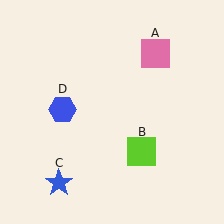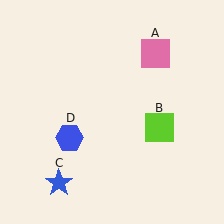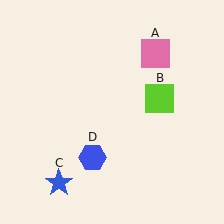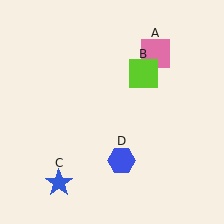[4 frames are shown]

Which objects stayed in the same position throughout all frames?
Pink square (object A) and blue star (object C) remained stationary.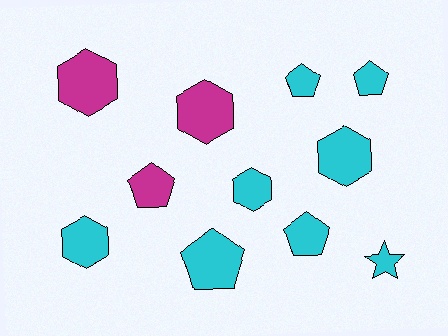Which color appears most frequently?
Cyan, with 8 objects.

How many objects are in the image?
There are 11 objects.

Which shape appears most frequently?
Pentagon, with 5 objects.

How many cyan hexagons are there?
There are 3 cyan hexagons.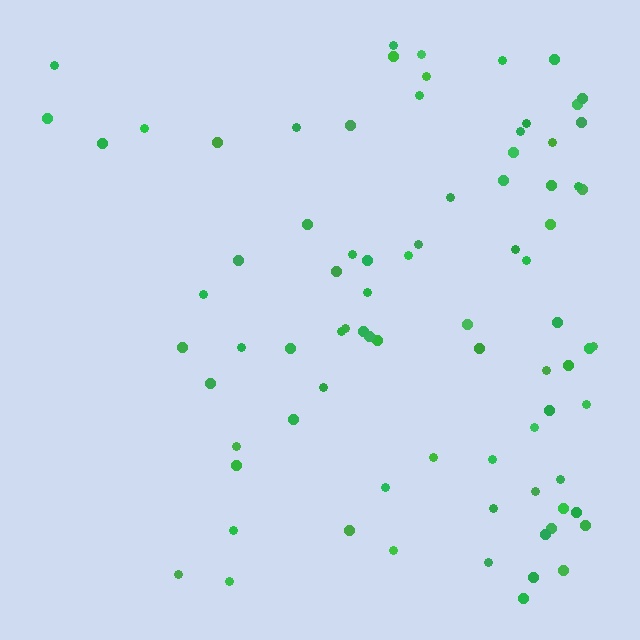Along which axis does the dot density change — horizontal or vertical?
Horizontal.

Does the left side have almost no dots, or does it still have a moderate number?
Still a moderate number, just noticeably fewer than the right.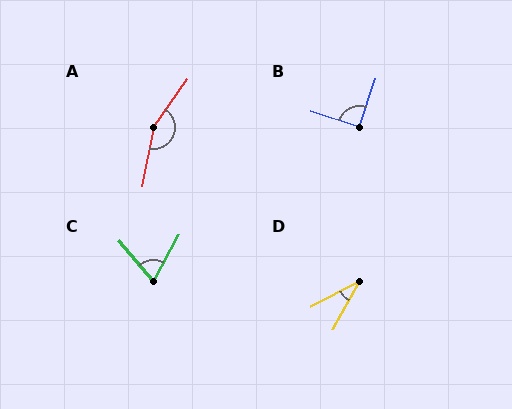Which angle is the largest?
A, at approximately 156 degrees.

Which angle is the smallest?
D, at approximately 34 degrees.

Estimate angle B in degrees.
Approximately 91 degrees.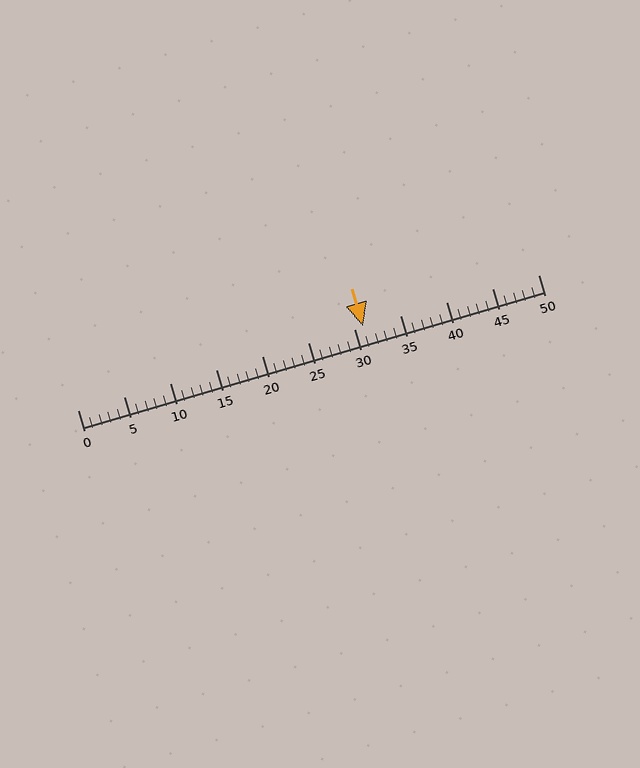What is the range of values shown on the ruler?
The ruler shows values from 0 to 50.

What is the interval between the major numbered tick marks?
The major tick marks are spaced 5 units apart.